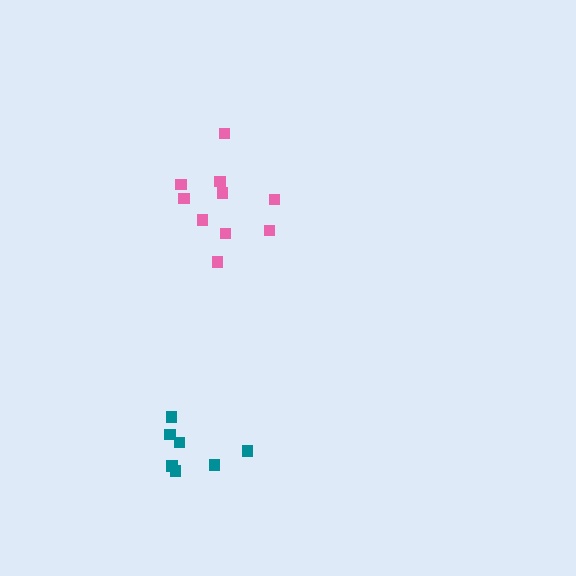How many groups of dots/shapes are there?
There are 2 groups.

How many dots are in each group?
Group 1: 10 dots, Group 2: 7 dots (17 total).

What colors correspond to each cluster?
The clusters are colored: pink, teal.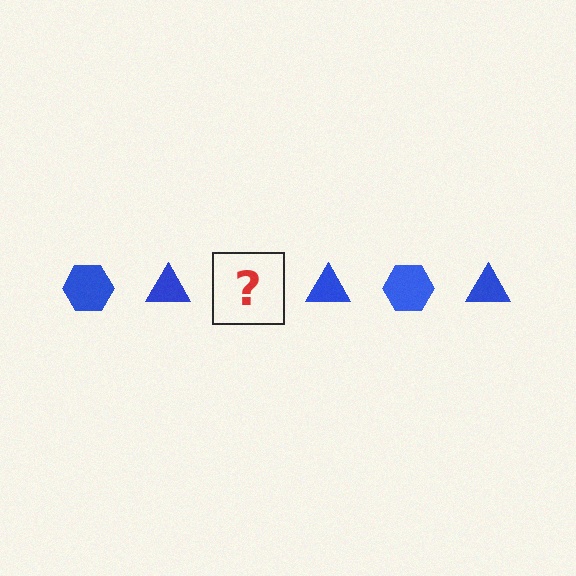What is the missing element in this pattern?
The missing element is a blue hexagon.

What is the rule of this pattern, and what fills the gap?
The rule is that the pattern cycles through hexagon, triangle shapes in blue. The gap should be filled with a blue hexagon.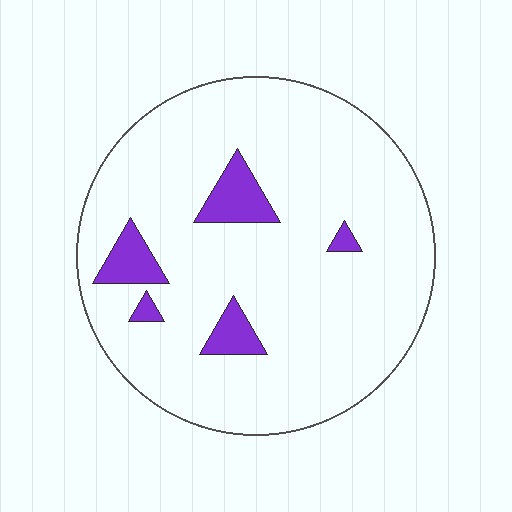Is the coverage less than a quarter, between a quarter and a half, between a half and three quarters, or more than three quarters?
Less than a quarter.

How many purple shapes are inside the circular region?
5.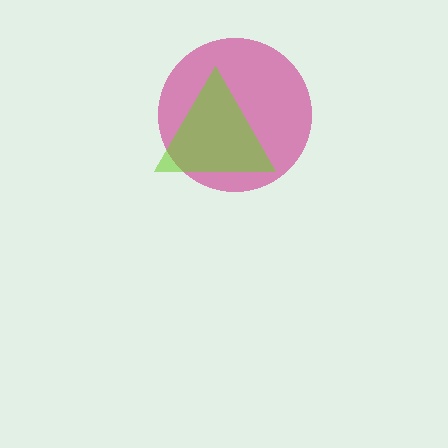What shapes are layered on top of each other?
The layered shapes are: a magenta circle, a lime triangle.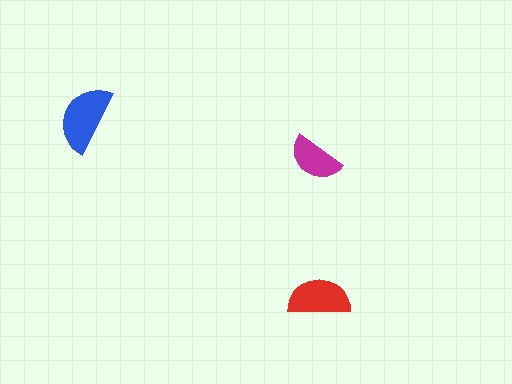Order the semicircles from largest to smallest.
the blue one, the red one, the magenta one.